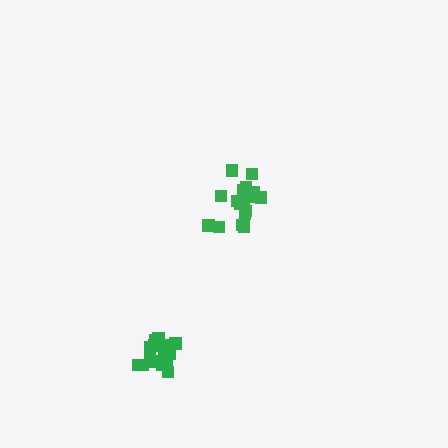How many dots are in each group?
Group 1: 18 dots, Group 2: 17 dots (35 total).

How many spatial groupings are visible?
There are 2 spatial groupings.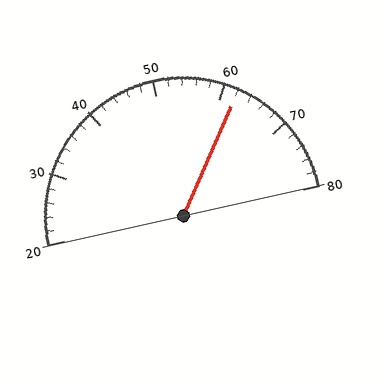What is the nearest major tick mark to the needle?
The nearest major tick mark is 60.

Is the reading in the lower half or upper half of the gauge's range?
The reading is in the upper half of the range (20 to 80).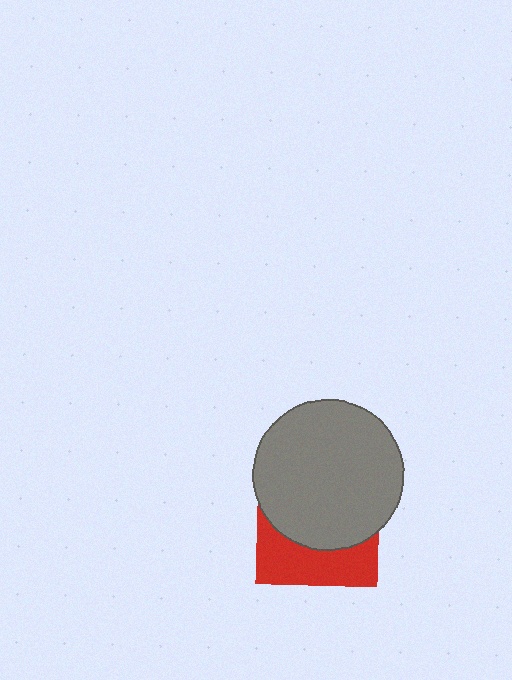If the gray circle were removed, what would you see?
You would see the complete red square.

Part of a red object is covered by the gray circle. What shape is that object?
It is a square.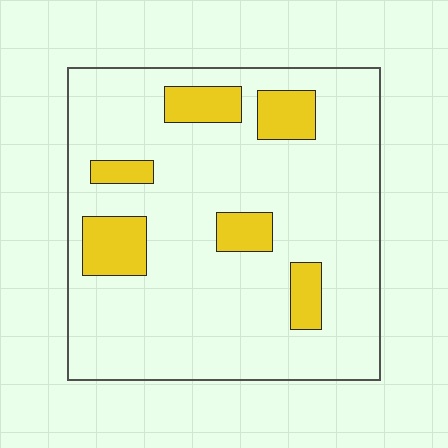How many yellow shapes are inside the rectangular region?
6.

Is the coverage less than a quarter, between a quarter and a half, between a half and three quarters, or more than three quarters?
Less than a quarter.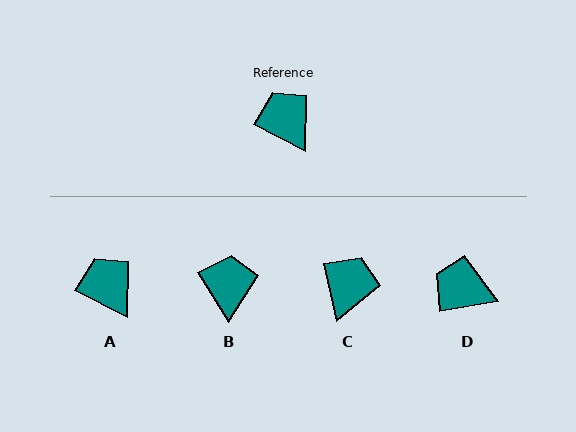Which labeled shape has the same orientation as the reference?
A.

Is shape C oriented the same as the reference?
No, it is off by about 50 degrees.